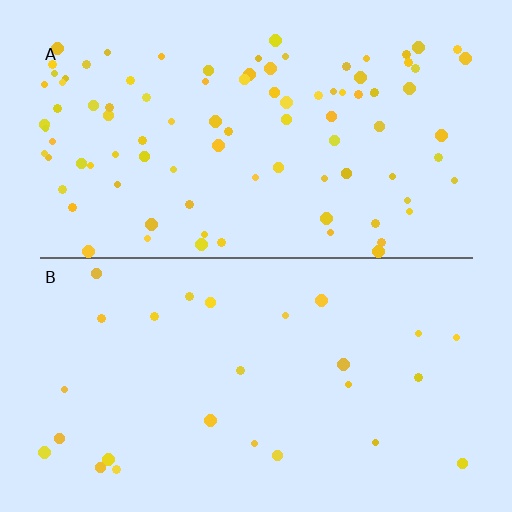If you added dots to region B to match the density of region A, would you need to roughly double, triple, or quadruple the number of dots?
Approximately triple.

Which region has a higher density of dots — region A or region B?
A (the top).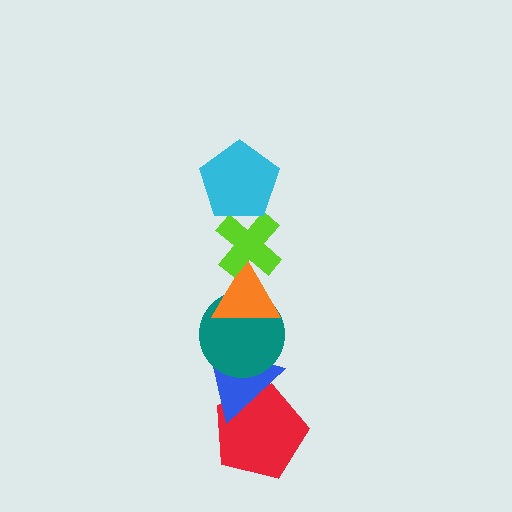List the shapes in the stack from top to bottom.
From top to bottom: the cyan pentagon, the lime cross, the orange triangle, the teal circle, the blue triangle, the red pentagon.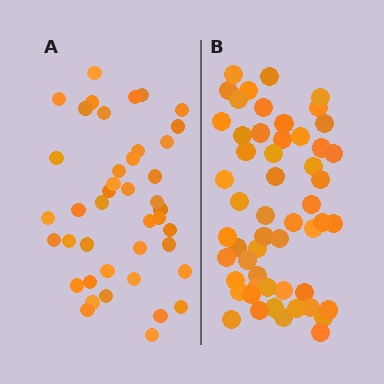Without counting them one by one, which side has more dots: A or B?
Region B (the right region) has more dots.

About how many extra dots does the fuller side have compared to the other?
Region B has roughly 12 or so more dots than region A.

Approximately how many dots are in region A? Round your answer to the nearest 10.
About 40 dots. (The exact count is 42, which rounds to 40.)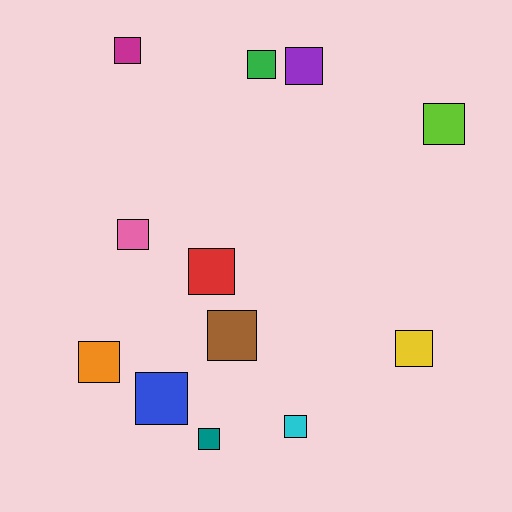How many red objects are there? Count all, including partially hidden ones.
There is 1 red object.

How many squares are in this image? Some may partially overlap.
There are 12 squares.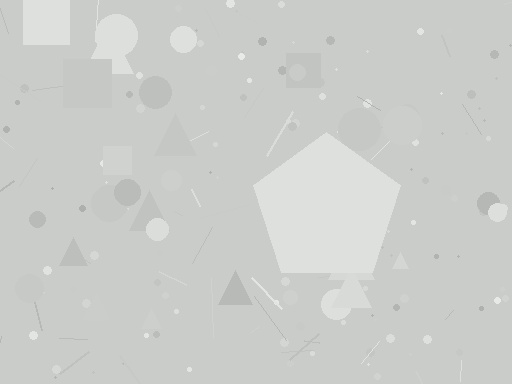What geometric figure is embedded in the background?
A pentagon is embedded in the background.